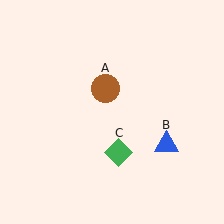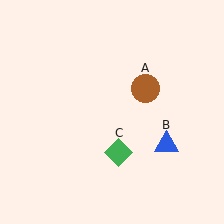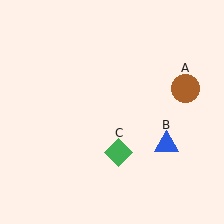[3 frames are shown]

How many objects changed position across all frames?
1 object changed position: brown circle (object A).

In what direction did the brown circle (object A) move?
The brown circle (object A) moved right.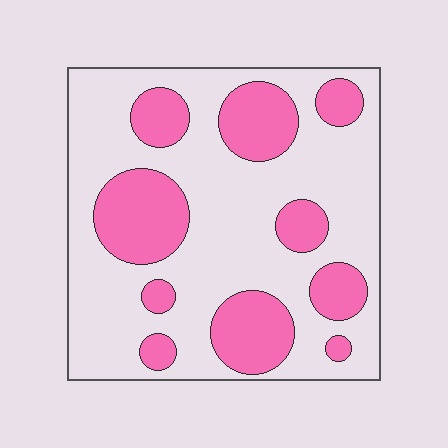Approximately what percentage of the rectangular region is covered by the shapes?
Approximately 30%.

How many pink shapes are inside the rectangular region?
10.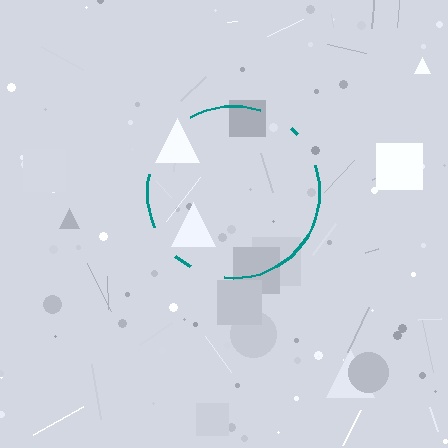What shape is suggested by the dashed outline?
The dashed outline suggests a circle.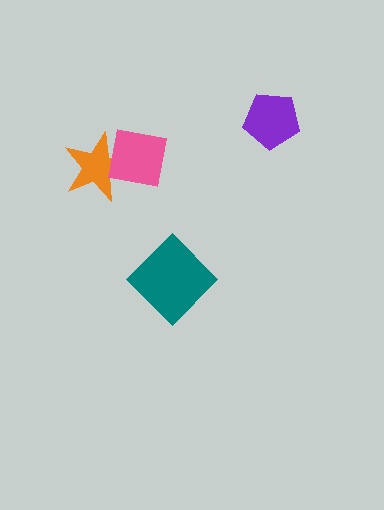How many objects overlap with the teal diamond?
0 objects overlap with the teal diamond.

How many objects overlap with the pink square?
1 object overlaps with the pink square.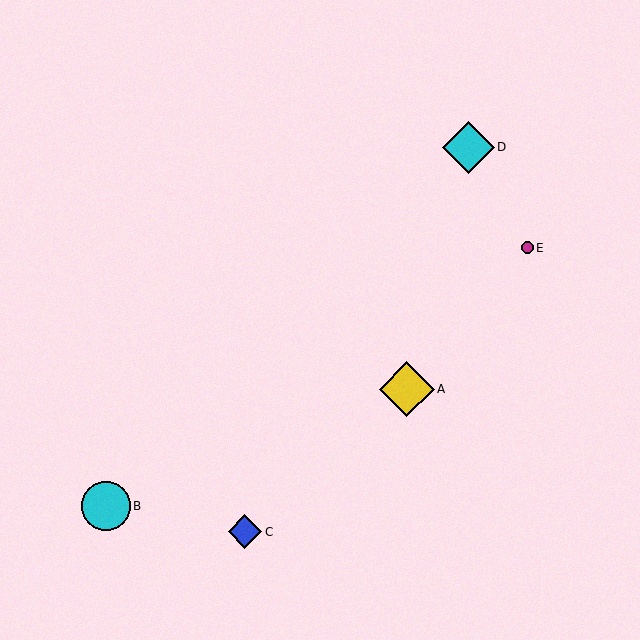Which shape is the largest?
The yellow diamond (labeled A) is the largest.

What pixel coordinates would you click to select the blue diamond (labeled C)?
Click at (245, 532) to select the blue diamond C.